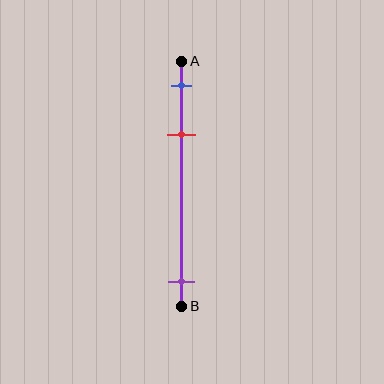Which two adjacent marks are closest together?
The blue and red marks are the closest adjacent pair.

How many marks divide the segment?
There are 3 marks dividing the segment.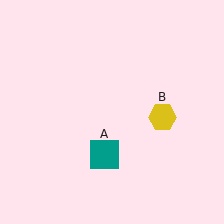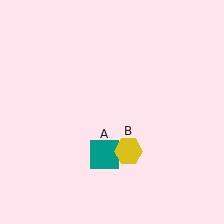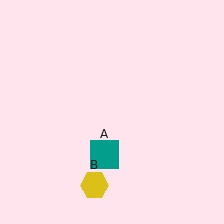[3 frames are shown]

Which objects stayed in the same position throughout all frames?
Teal square (object A) remained stationary.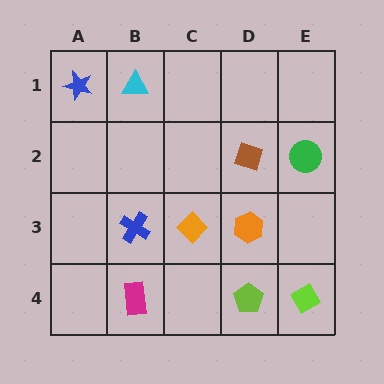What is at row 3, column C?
An orange diamond.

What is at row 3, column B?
A blue cross.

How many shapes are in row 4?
3 shapes.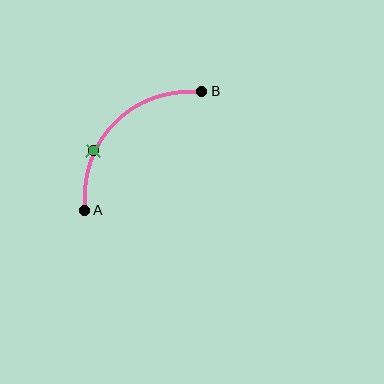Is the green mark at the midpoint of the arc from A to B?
No. The green mark lies on the arc but is closer to endpoint A. The arc midpoint would be at the point on the curve equidistant along the arc from both A and B.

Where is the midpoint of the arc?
The arc midpoint is the point on the curve farthest from the straight line joining A and B. It sits above and to the left of that line.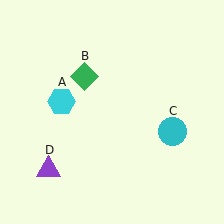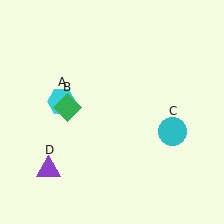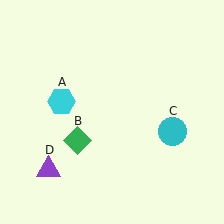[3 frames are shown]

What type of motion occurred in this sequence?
The green diamond (object B) rotated counterclockwise around the center of the scene.